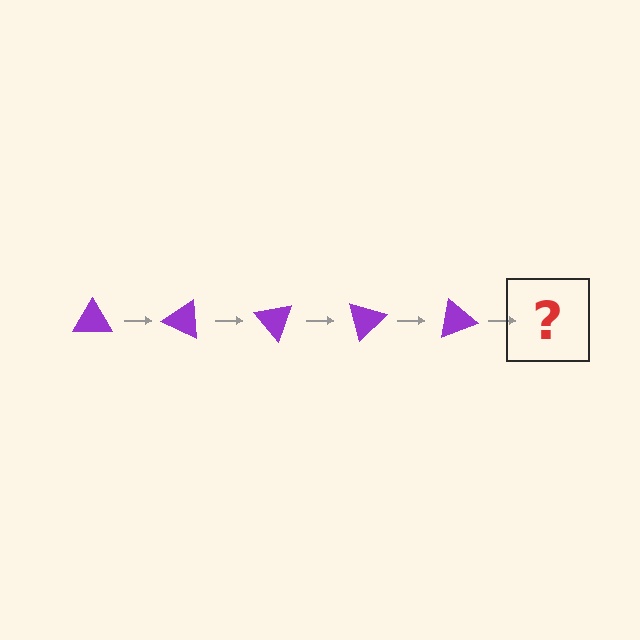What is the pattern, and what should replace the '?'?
The pattern is that the triangle rotates 25 degrees each step. The '?' should be a purple triangle rotated 125 degrees.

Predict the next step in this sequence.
The next step is a purple triangle rotated 125 degrees.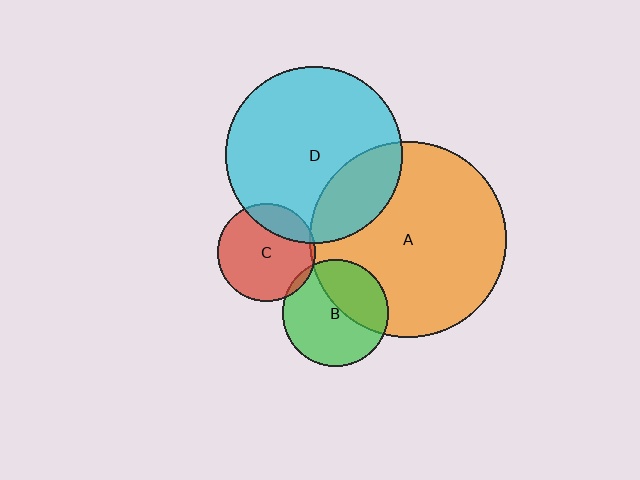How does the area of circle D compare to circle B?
Approximately 2.8 times.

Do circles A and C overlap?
Yes.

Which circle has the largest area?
Circle A (orange).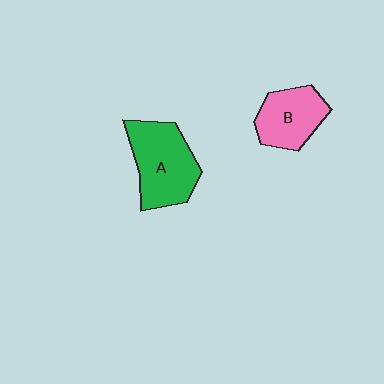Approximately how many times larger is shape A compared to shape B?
Approximately 1.4 times.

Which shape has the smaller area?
Shape B (pink).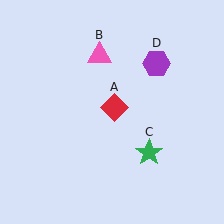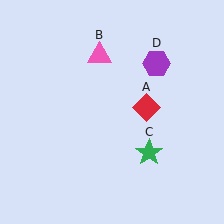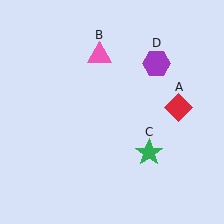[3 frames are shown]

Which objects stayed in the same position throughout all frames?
Pink triangle (object B) and green star (object C) and purple hexagon (object D) remained stationary.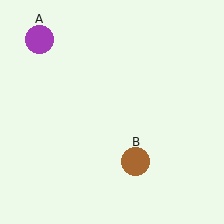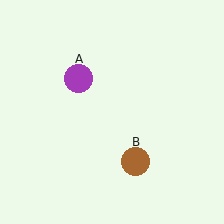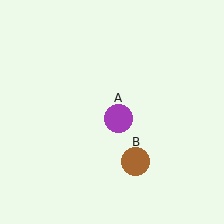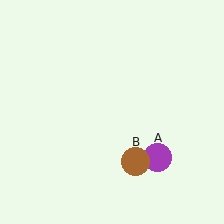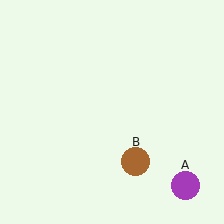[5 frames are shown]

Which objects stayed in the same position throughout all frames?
Brown circle (object B) remained stationary.